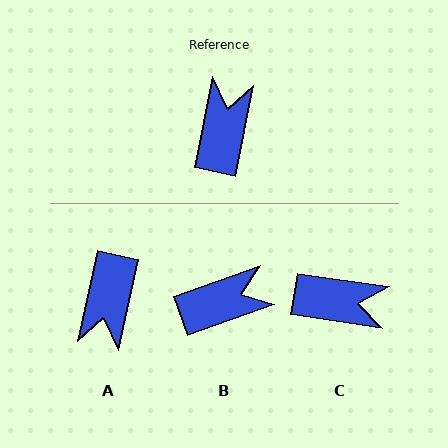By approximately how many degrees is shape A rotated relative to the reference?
Approximately 179 degrees counter-clockwise.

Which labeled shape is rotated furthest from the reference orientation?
A, about 179 degrees away.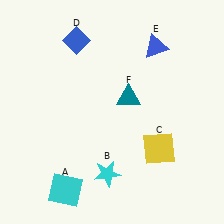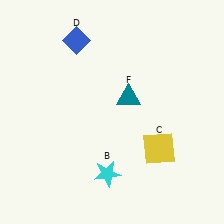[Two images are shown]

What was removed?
The blue triangle (E), the cyan square (A) were removed in Image 2.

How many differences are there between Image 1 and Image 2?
There are 2 differences between the two images.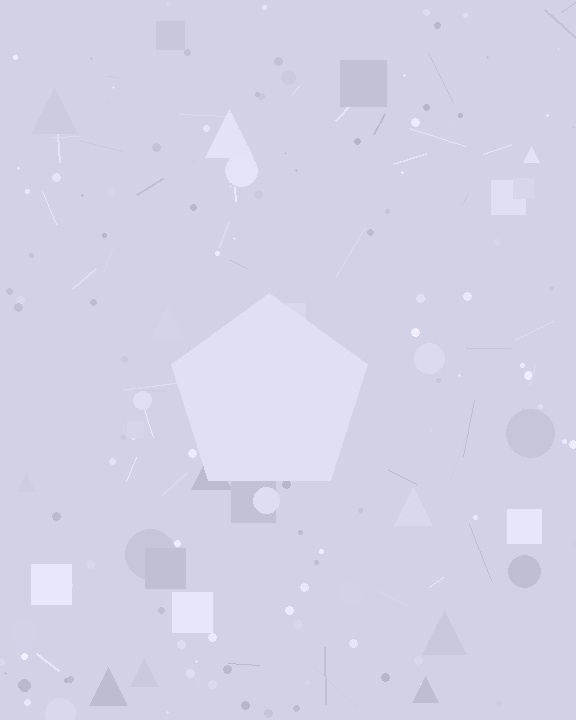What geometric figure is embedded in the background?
A pentagon is embedded in the background.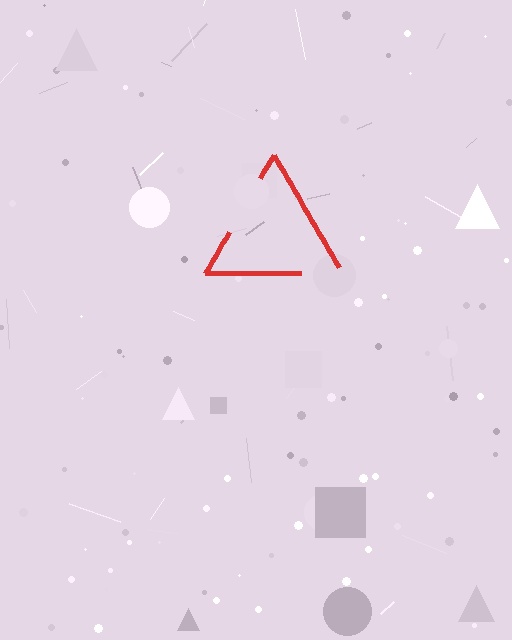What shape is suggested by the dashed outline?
The dashed outline suggests a triangle.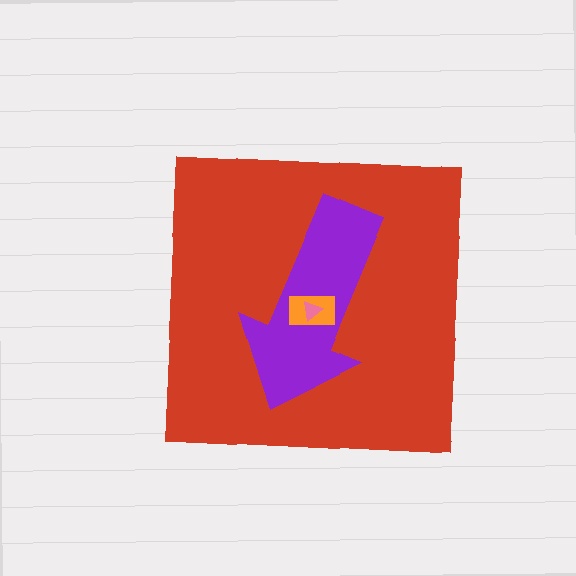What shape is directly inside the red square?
The purple arrow.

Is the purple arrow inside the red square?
Yes.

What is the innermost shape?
The pink triangle.